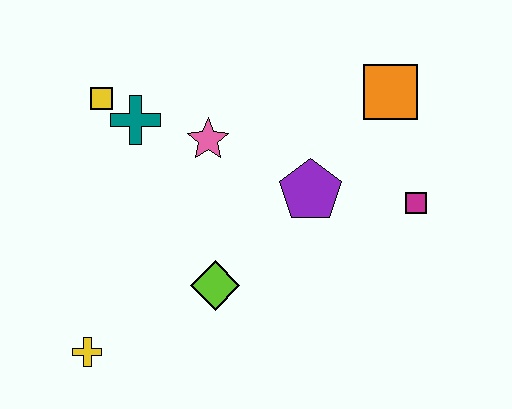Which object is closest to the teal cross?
The yellow square is closest to the teal cross.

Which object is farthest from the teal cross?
The magenta square is farthest from the teal cross.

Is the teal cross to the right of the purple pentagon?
No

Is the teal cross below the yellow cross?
No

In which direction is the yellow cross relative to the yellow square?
The yellow cross is below the yellow square.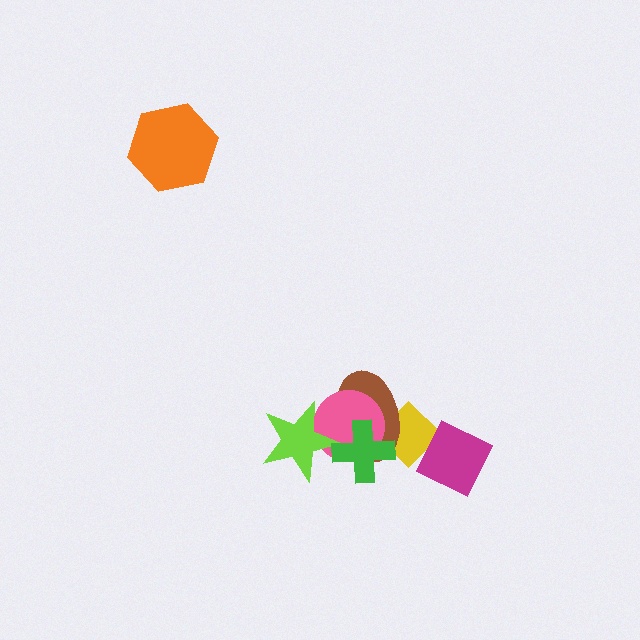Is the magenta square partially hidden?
No, no other shape covers it.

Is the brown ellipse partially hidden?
Yes, it is partially covered by another shape.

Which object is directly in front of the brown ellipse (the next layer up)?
The pink circle is directly in front of the brown ellipse.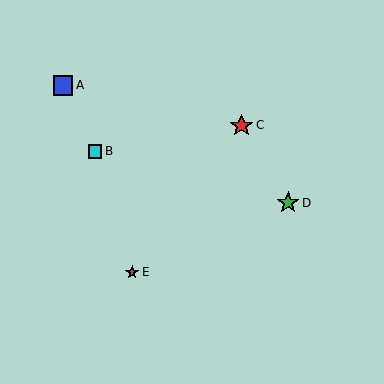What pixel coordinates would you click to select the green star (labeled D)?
Click at (288, 203) to select the green star D.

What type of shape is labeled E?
Shape E is a magenta star.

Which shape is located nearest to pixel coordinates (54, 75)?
The blue square (labeled A) at (63, 85) is nearest to that location.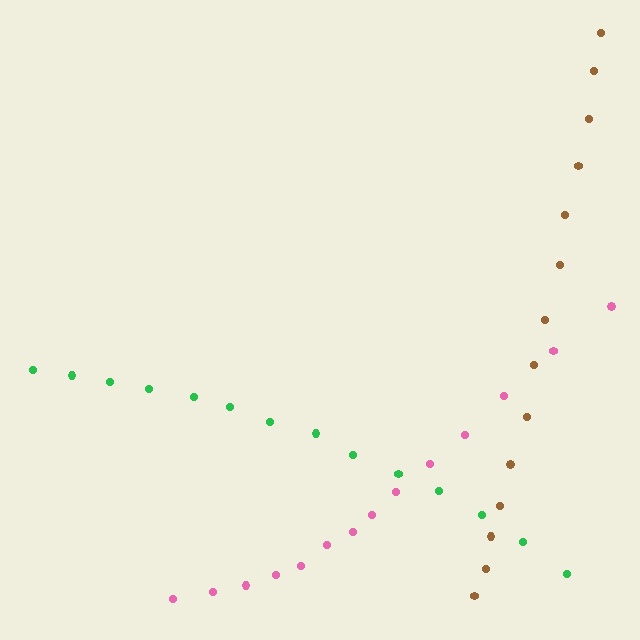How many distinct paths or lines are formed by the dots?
There are 3 distinct paths.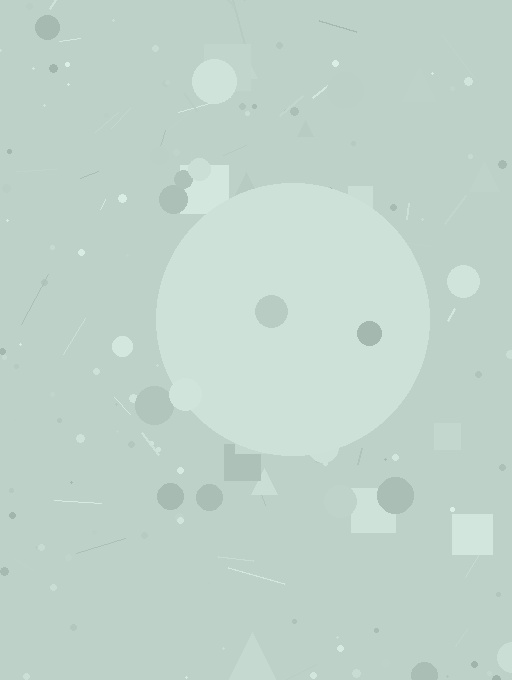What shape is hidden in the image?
A circle is hidden in the image.